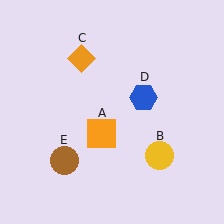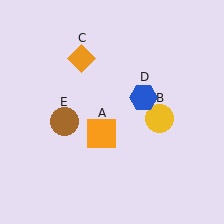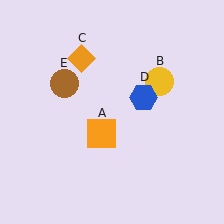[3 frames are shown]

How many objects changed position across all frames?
2 objects changed position: yellow circle (object B), brown circle (object E).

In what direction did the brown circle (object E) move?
The brown circle (object E) moved up.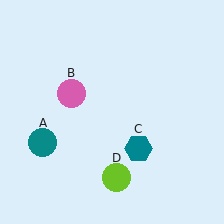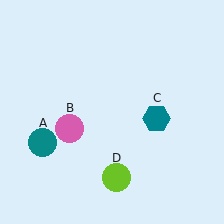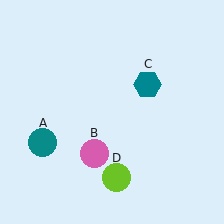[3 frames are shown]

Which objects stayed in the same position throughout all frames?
Teal circle (object A) and lime circle (object D) remained stationary.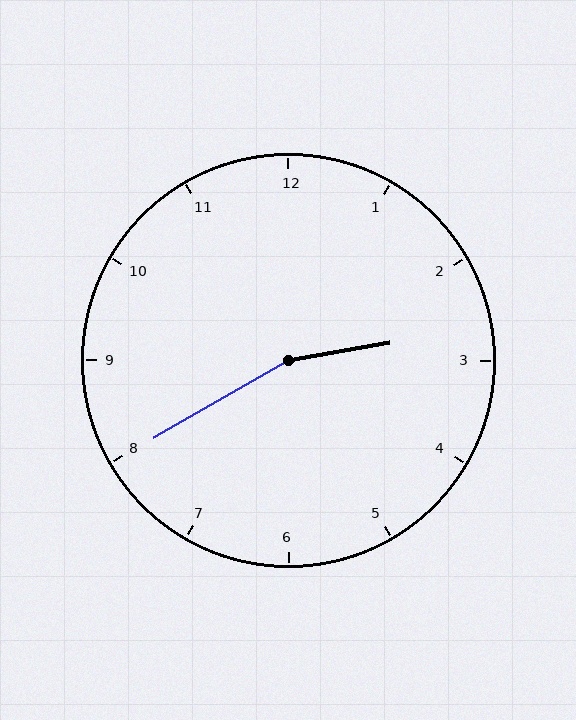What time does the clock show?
2:40.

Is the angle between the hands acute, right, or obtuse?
It is obtuse.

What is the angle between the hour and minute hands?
Approximately 160 degrees.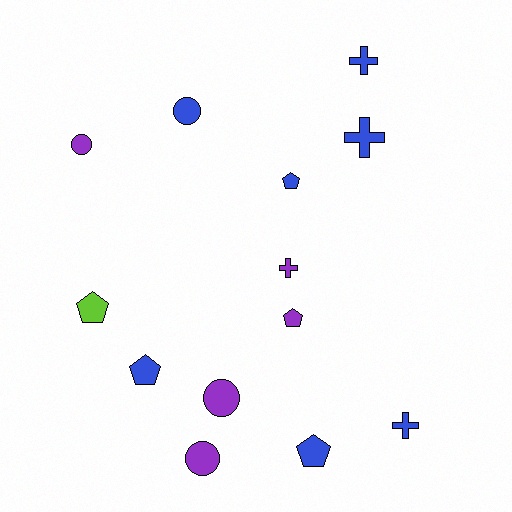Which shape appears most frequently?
Pentagon, with 5 objects.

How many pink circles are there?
There are no pink circles.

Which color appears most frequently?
Blue, with 7 objects.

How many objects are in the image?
There are 13 objects.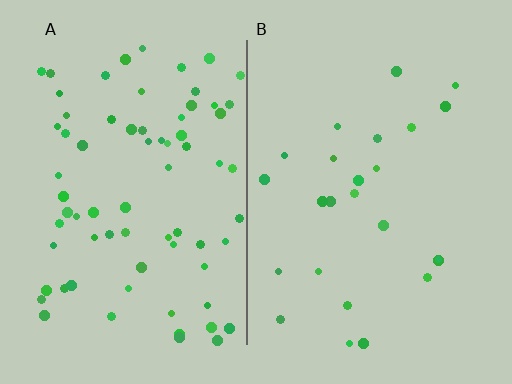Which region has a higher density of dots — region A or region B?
A (the left).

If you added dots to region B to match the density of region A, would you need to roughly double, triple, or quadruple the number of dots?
Approximately triple.